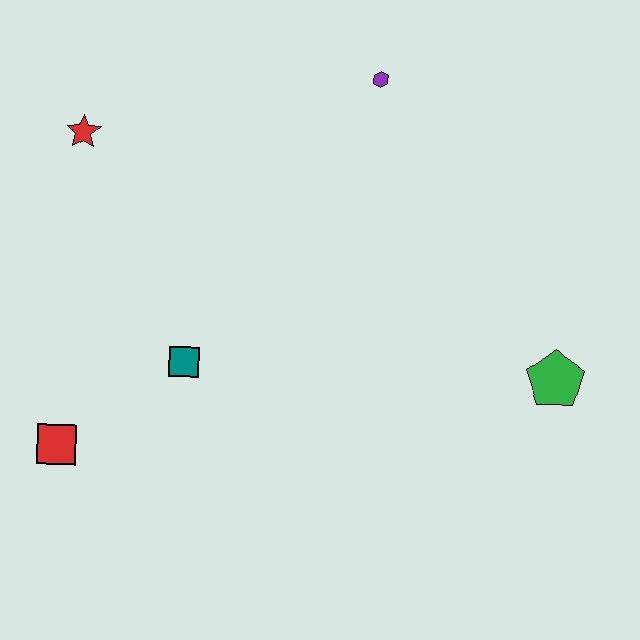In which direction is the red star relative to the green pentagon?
The red star is to the left of the green pentagon.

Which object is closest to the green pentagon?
The purple hexagon is closest to the green pentagon.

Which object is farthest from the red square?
The green pentagon is farthest from the red square.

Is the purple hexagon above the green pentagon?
Yes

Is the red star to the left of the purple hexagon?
Yes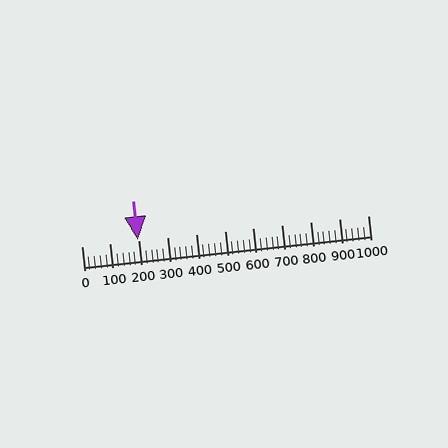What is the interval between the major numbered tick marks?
The major tick marks are spaced 100 units apart.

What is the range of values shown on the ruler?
The ruler shows values from 0 to 1000.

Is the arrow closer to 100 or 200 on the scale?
The arrow is closer to 200.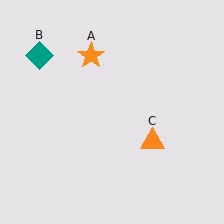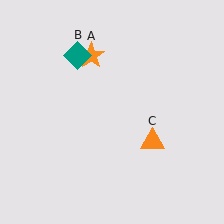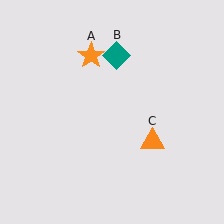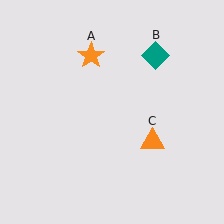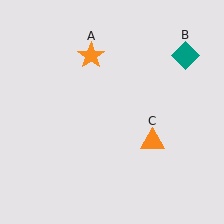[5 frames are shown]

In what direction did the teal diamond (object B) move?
The teal diamond (object B) moved right.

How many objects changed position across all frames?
1 object changed position: teal diamond (object B).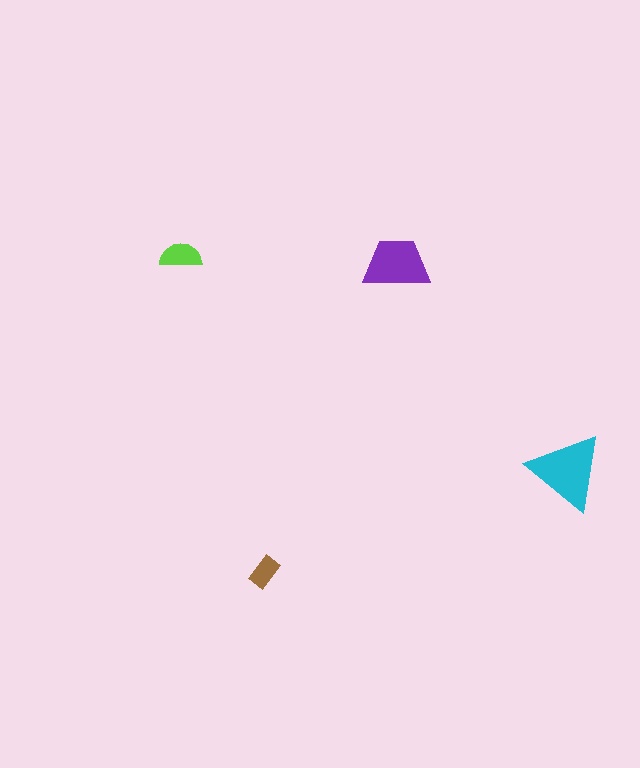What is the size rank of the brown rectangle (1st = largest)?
4th.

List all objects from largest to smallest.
The cyan triangle, the purple trapezoid, the lime semicircle, the brown rectangle.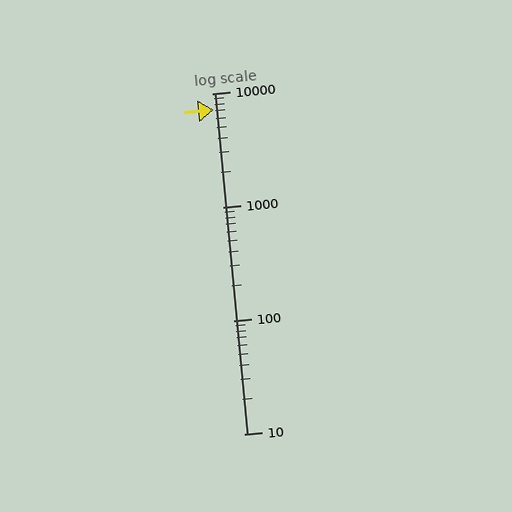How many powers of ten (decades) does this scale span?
The scale spans 3 decades, from 10 to 10000.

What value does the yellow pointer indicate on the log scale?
The pointer indicates approximately 7200.